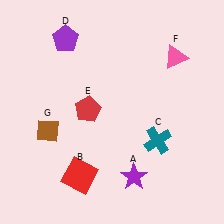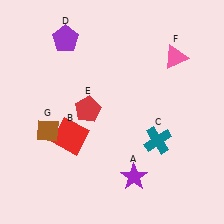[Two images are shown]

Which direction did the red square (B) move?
The red square (B) moved up.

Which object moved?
The red square (B) moved up.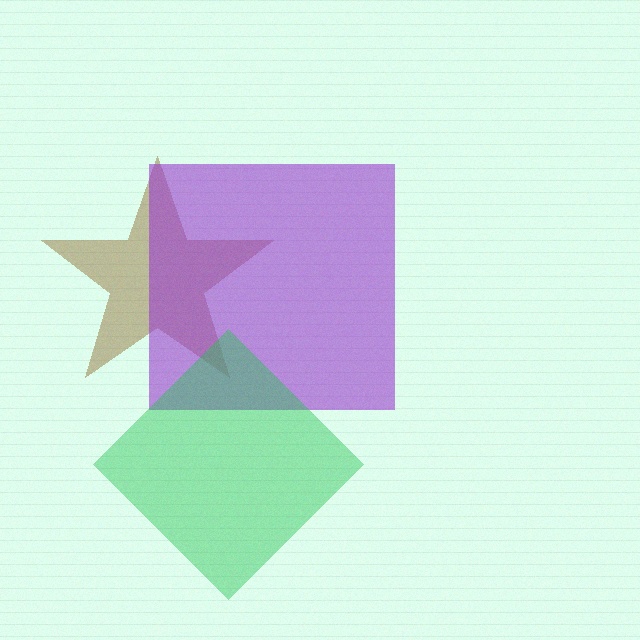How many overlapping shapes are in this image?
There are 3 overlapping shapes in the image.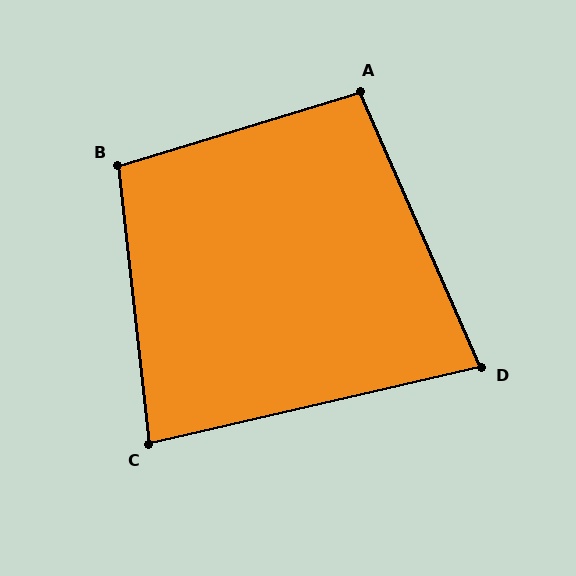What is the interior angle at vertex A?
Approximately 97 degrees (obtuse).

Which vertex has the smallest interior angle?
D, at approximately 79 degrees.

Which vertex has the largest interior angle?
B, at approximately 101 degrees.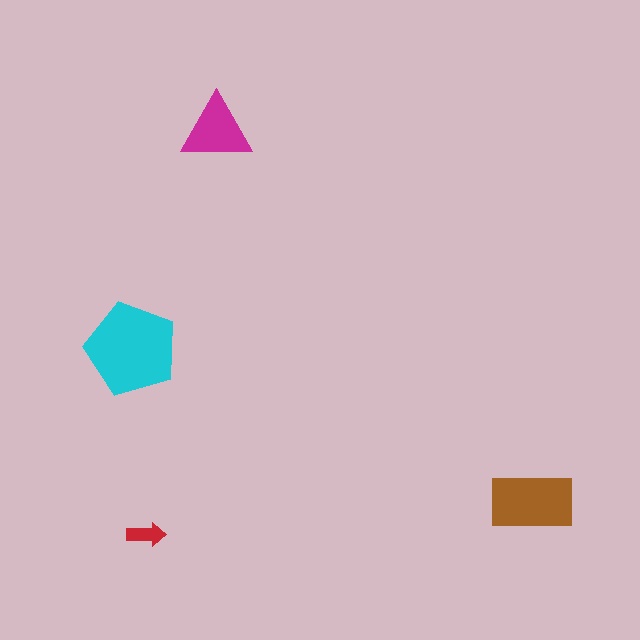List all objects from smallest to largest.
The red arrow, the magenta triangle, the brown rectangle, the cyan pentagon.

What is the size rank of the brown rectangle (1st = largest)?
2nd.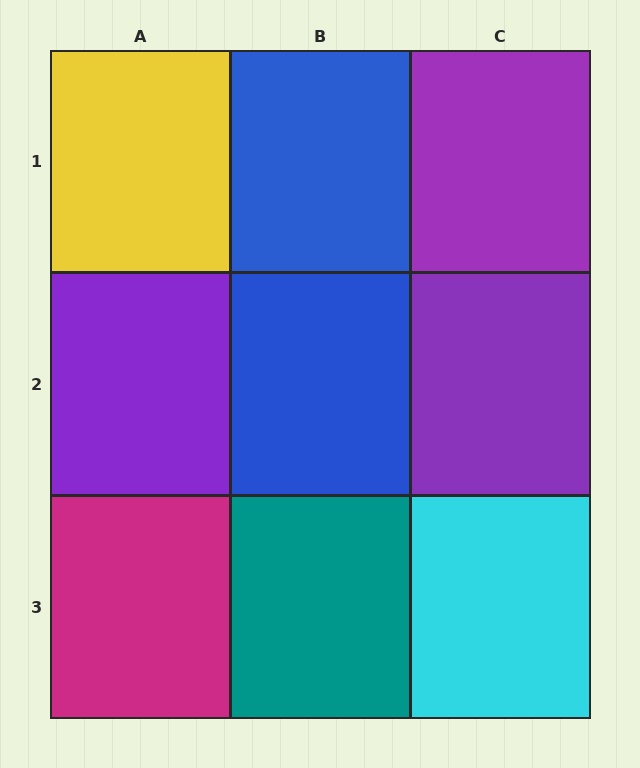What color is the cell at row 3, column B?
Teal.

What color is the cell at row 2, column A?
Purple.